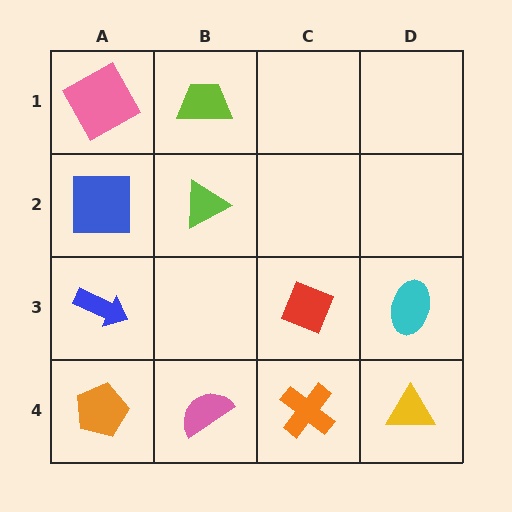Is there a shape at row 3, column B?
No, that cell is empty.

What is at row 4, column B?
A pink semicircle.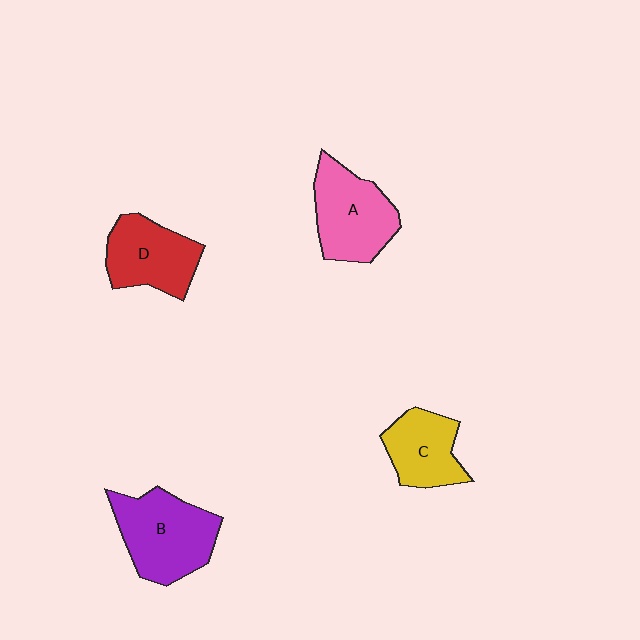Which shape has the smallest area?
Shape C (yellow).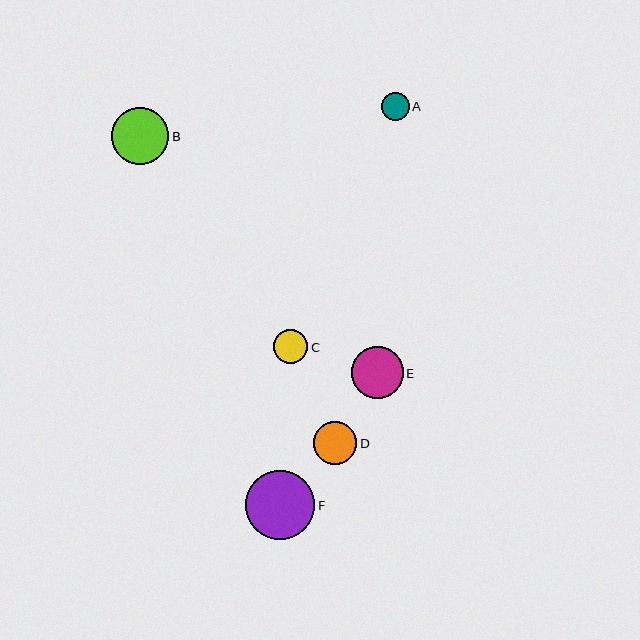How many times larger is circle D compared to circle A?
Circle D is approximately 1.5 times the size of circle A.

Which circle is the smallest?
Circle A is the smallest with a size of approximately 28 pixels.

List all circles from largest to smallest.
From largest to smallest: F, B, E, D, C, A.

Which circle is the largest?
Circle F is the largest with a size of approximately 69 pixels.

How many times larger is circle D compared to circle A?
Circle D is approximately 1.5 times the size of circle A.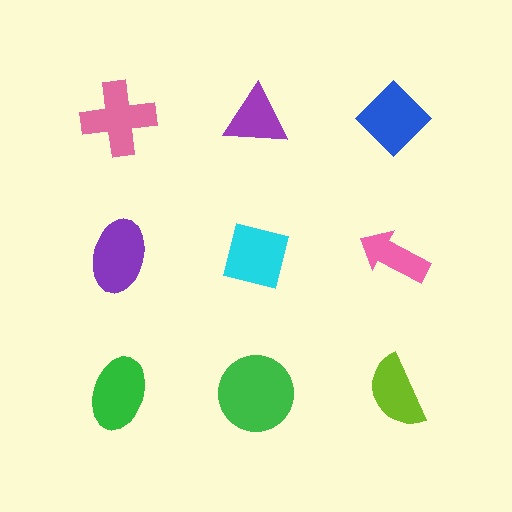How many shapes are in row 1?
3 shapes.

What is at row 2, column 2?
A cyan square.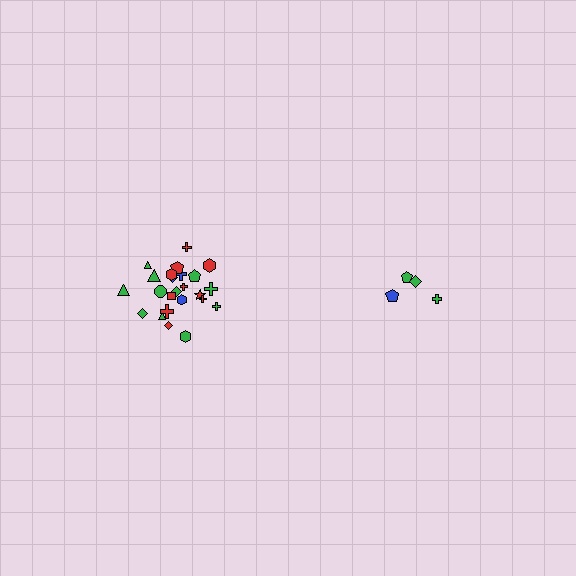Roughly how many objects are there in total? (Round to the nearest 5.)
Roughly 30 objects in total.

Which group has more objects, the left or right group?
The left group.